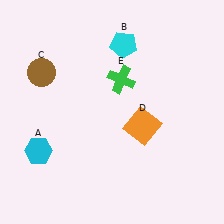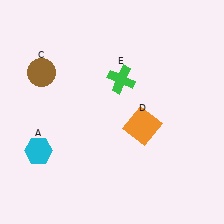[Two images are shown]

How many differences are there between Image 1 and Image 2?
There is 1 difference between the two images.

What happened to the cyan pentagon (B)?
The cyan pentagon (B) was removed in Image 2. It was in the top-right area of Image 1.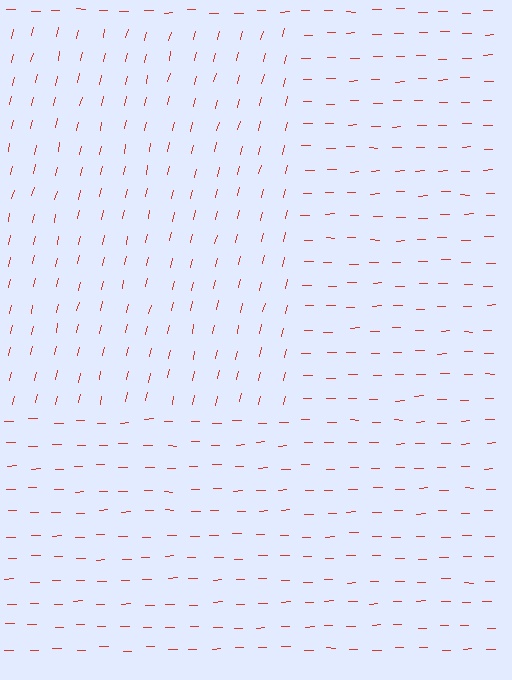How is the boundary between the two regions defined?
The boundary is defined purely by a change in line orientation (approximately 75 degrees difference). All lines are the same color and thickness.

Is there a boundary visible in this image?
Yes, there is a texture boundary formed by a change in line orientation.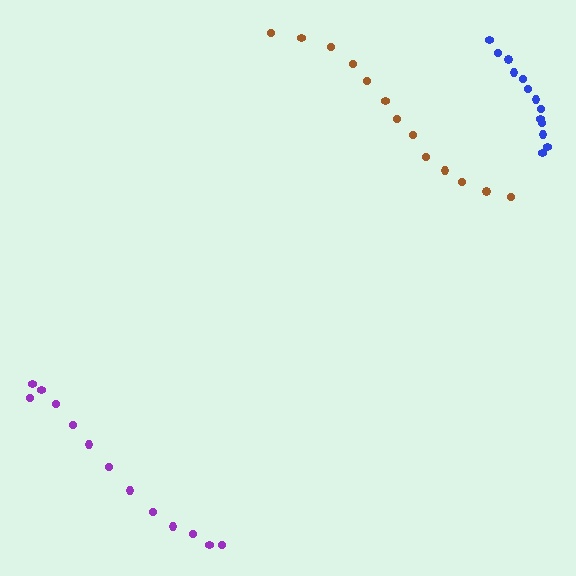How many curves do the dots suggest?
There are 3 distinct paths.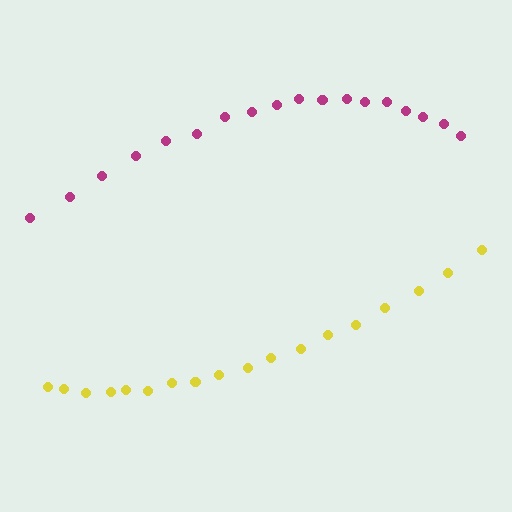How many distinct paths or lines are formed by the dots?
There are 2 distinct paths.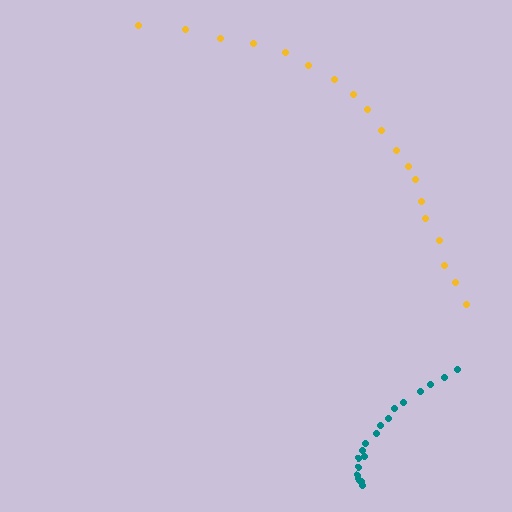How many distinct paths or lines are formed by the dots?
There are 2 distinct paths.